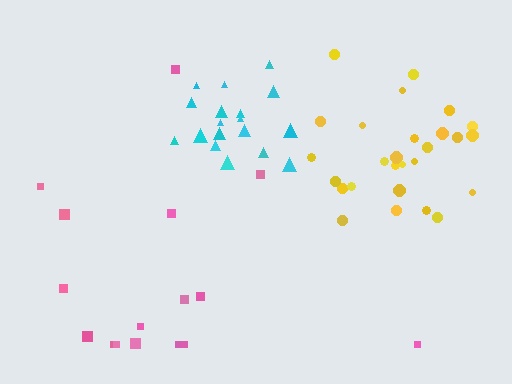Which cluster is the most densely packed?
Cyan.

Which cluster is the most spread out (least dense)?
Pink.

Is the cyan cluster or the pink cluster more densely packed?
Cyan.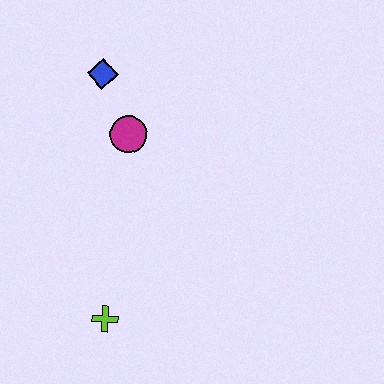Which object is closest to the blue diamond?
The magenta circle is closest to the blue diamond.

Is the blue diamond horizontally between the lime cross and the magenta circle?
No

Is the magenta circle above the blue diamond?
No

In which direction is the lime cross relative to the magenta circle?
The lime cross is below the magenta circle.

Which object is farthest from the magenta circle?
The lime cross is farthest from the magenta circle.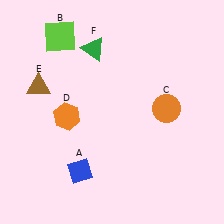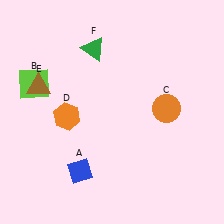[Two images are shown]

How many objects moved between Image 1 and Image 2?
1 object moved between the two images.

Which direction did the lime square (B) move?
The lime square (B) moved down.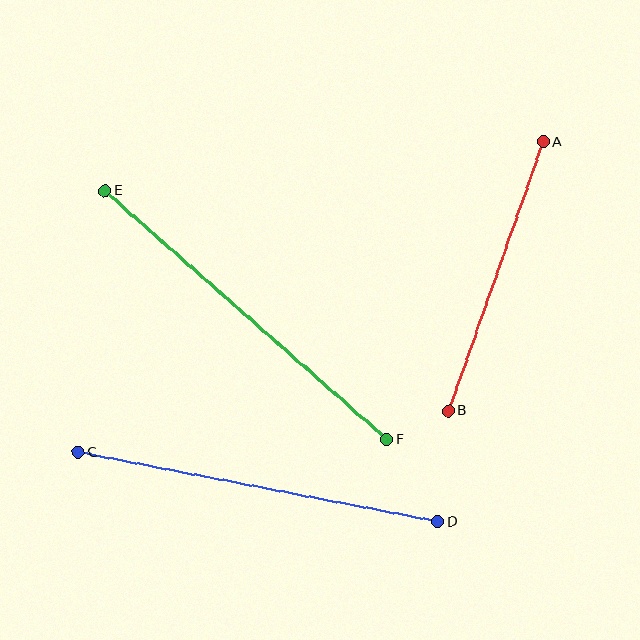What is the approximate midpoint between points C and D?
The midpoint is at approximately (258, 487) pixels.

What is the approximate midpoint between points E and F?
The midpoint is at approximately (246, 315) pixels.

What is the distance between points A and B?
The distance is approximately 285 pixels.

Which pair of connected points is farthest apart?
Points E and F are farthest apart.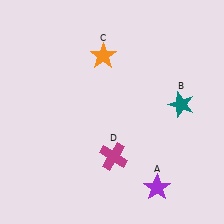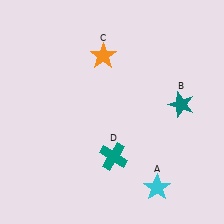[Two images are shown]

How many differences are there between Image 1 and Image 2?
There are 2 differences between the two images.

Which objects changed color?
A changed from purple to cyan. D changed from magenta to teal.